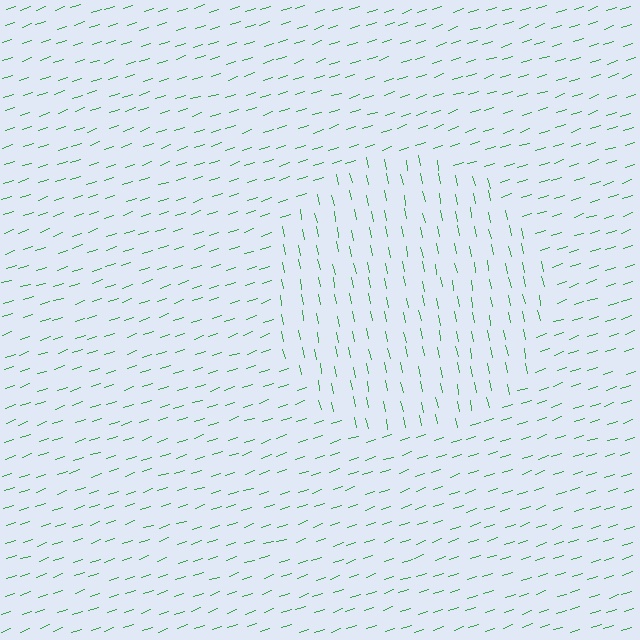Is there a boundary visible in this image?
Yes, there is a texture boundary formed by a change in line orientation.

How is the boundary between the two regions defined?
The boundary is defined purely by a change in line orientation (approximately 84 degrees difference). All lines are the same color and thickness.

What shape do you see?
I see a circle.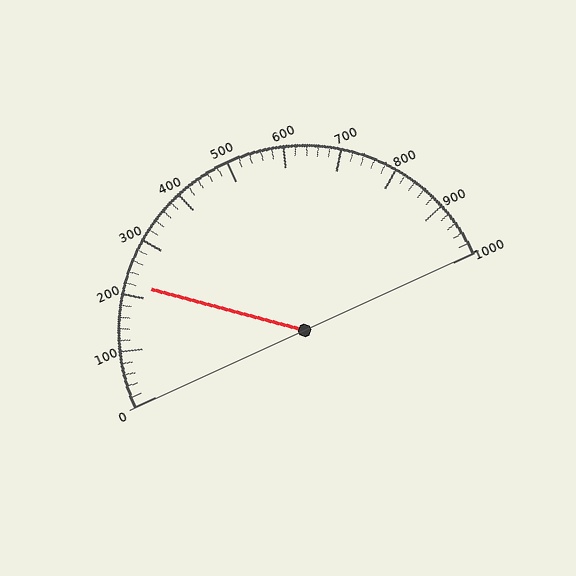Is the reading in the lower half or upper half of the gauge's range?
The reading is in the lower half of the range (0 to 1000).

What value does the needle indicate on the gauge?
The needle indicates approximately 220.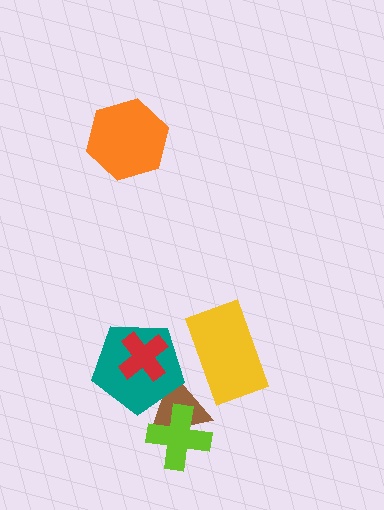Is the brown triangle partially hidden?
Yes, it is partially covered by another shape.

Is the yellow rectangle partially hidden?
No, no other shape covers it.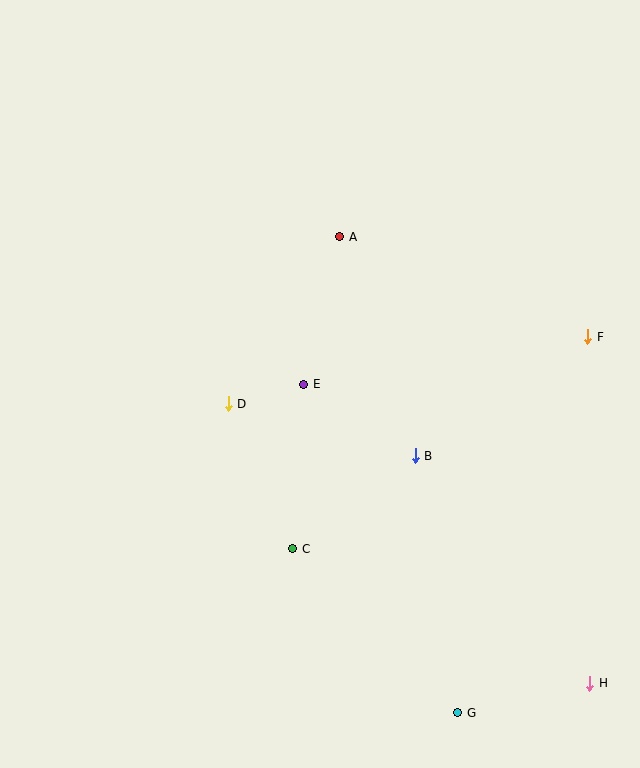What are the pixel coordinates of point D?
Point D is at (228, 404).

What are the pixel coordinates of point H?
Point H is at (590, 683).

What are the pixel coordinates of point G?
Point G is at (458, 713).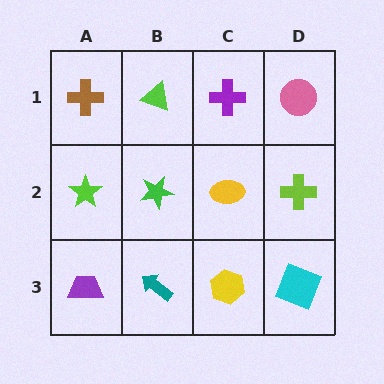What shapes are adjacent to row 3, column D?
A lime cross (row 2, column D), a yellow hexagon (row 3, column C).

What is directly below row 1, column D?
A lime cross.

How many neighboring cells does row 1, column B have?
3.